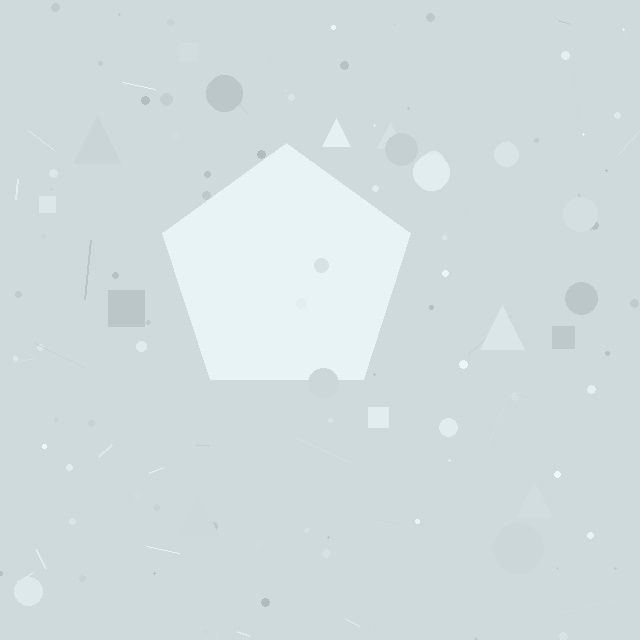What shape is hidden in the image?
A pentagon is hidden in the image.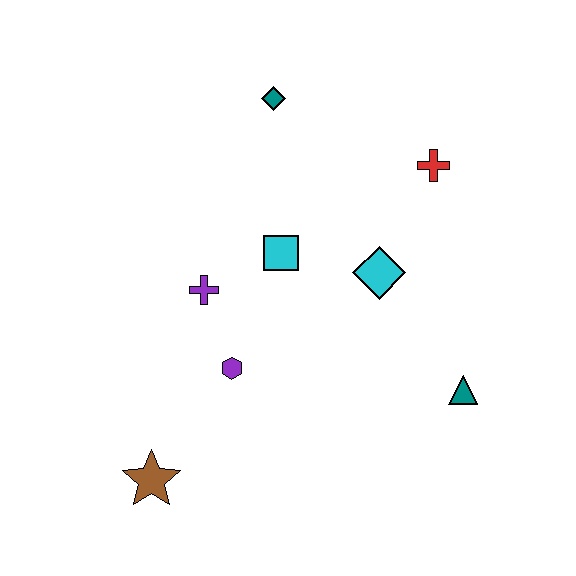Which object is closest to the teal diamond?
The cyan square is closest to the teal diamond.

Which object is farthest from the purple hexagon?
The red cross is farthest from the purple hexagon.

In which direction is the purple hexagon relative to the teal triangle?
The purple hexagon is to the left of the teal triangle.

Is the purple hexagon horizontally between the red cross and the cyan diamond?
No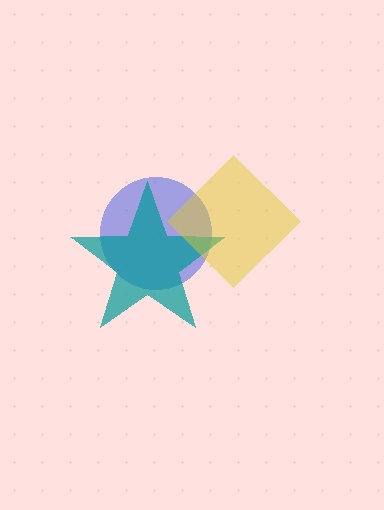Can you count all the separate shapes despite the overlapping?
Yes, there are 3 separate shapes.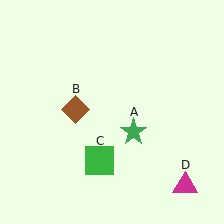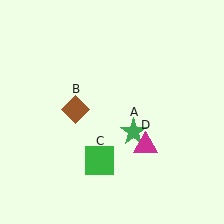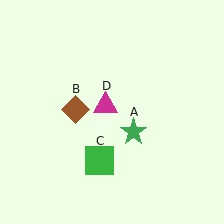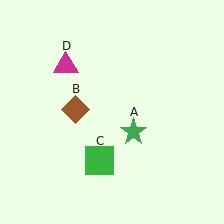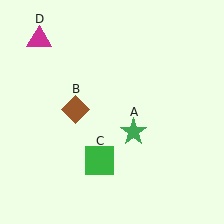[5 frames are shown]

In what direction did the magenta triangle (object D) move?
The magenta triangle (object D) moved up and to the left.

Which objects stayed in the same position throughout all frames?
Green star (object A) and brown diamond (object B) and green square (object C) remained stationary.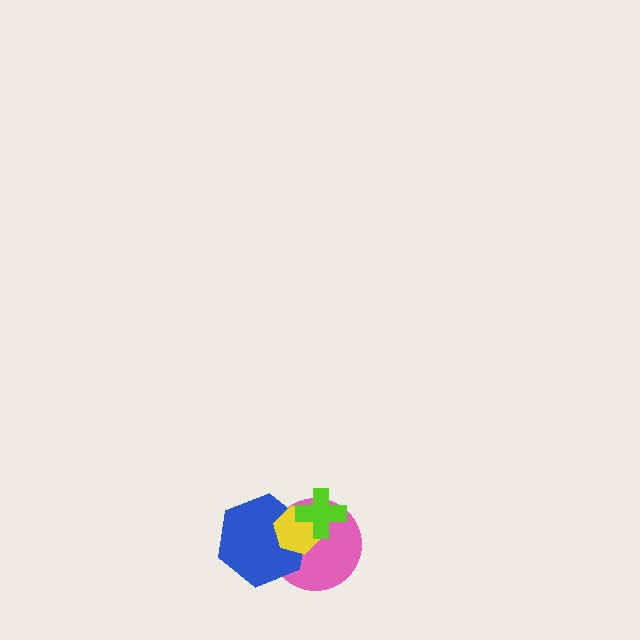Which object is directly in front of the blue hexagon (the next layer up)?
The yellow hexagon is directly in front of the blue hexagon.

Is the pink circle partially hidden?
Yes, it is partially covered by another shape.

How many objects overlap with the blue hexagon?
3 objects overlap with the blue hexagon.